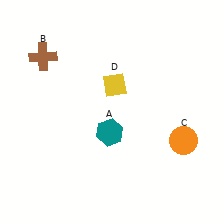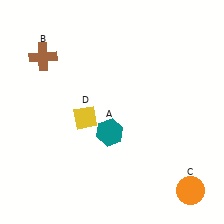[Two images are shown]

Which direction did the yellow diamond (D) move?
The yellow diamond (D) moved down.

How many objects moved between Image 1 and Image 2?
2 objects moved between the two images.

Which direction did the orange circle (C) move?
The orange circle (C) moved down.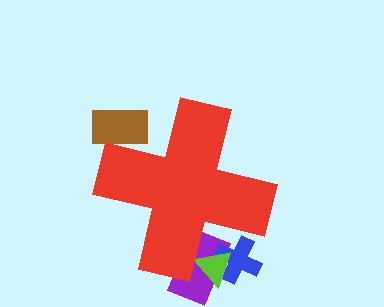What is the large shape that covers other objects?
A red cross.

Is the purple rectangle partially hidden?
Yes, the purple rectangle is partially hidden behind the red cross.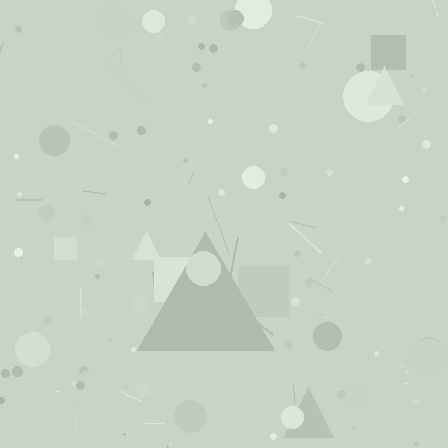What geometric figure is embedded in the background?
A triangle is embedded in the background.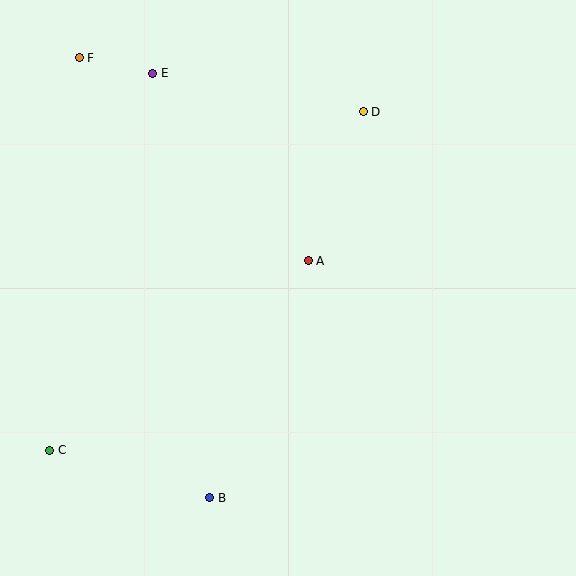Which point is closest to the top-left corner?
Point F is closest to the top-left corner.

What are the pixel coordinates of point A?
Point A is at (308, 261).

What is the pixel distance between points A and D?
The distance between A and D is 159 pixels.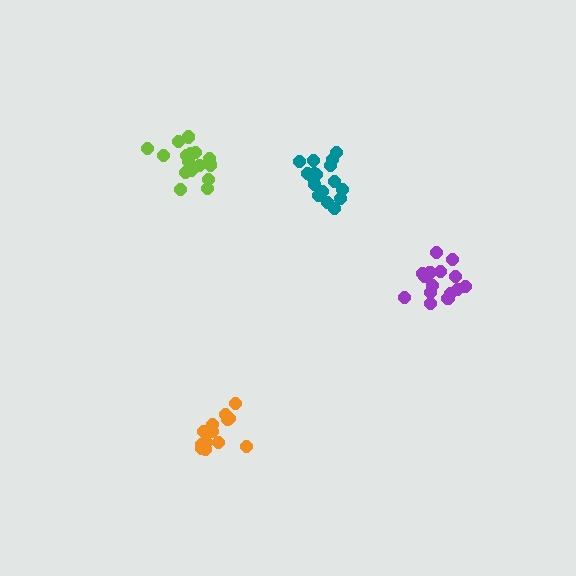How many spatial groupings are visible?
There are 4 spatial groupings.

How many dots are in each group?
Group 1: 16 dots, Group 2: 17 dots, Group 3: 13 dots, Group 4: 16 dots (62 total).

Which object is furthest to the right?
The purple cluster is rightmost.